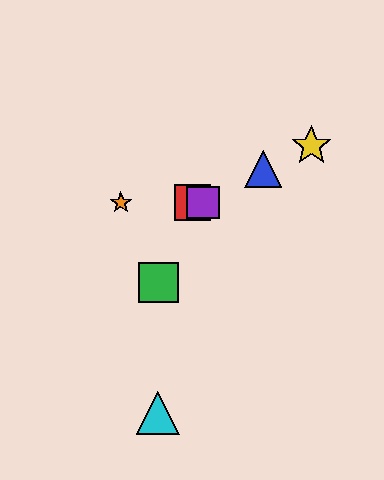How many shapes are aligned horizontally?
3 shapes (the red square, the purple square, the orange star) are aligned horizontally.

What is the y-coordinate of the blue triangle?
The blue triangle is at y≈169.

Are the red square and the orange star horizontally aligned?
Yes, both are at y≈203.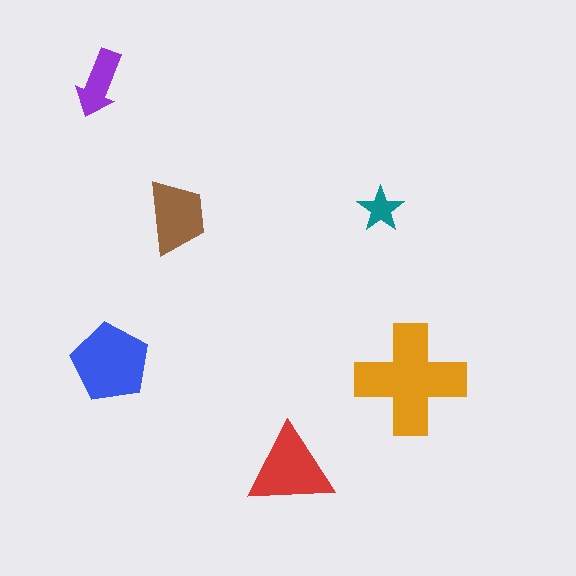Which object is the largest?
The orange cross.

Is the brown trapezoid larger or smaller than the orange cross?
Smaller.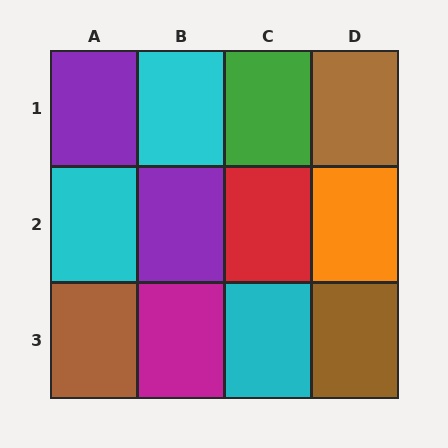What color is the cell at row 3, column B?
Magenta.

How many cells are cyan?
3 cells are cyan.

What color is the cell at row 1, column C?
Green.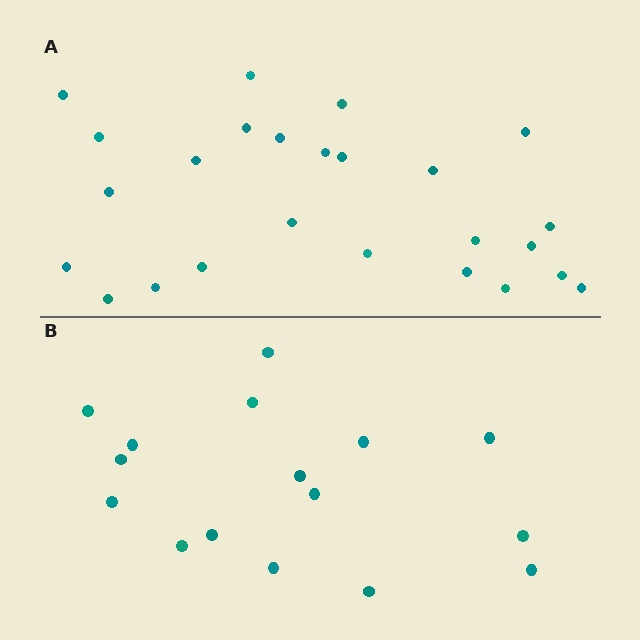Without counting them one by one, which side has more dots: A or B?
Region A (the top region) has more dots.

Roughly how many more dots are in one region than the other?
Region A has roughly 8 or so more dots than region B.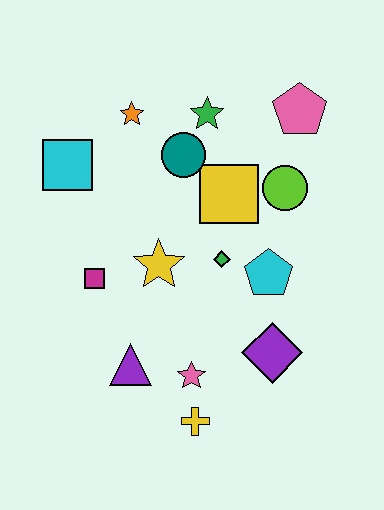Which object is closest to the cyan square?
The orange star is closest to the cyan square.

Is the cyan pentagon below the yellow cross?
No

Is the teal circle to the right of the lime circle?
No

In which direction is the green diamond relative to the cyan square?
The green diamond is to the right of the cyan square.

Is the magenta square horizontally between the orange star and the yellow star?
No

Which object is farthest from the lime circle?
The yellow cross is farthest from the lime circle.